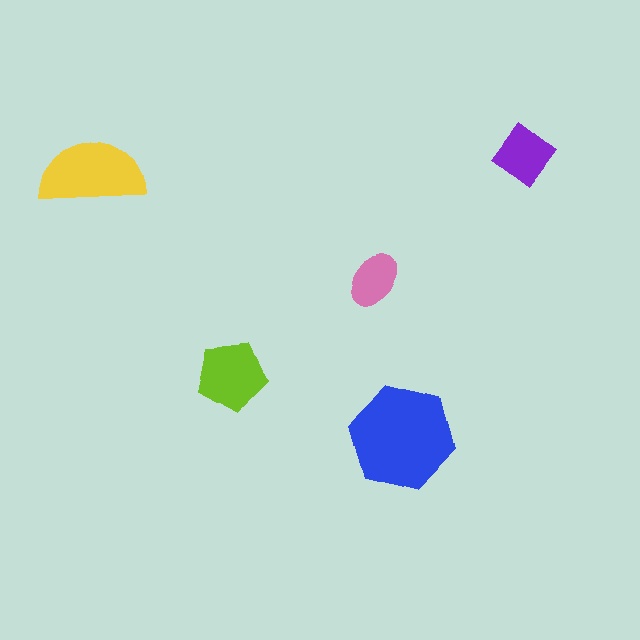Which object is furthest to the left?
The yellow semicircle is leftmost.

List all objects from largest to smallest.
The blue hexagon, the yellow semicircle, the lime pentagon, the purple diamond, the pink ellipse.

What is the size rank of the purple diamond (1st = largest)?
4th.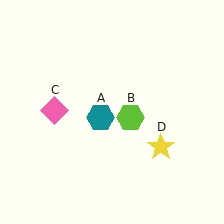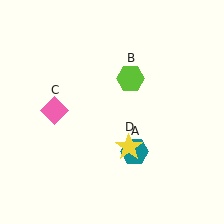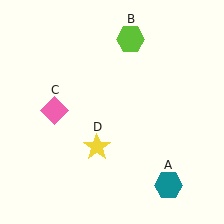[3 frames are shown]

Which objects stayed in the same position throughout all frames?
Pink diamond (object C) remained stationary.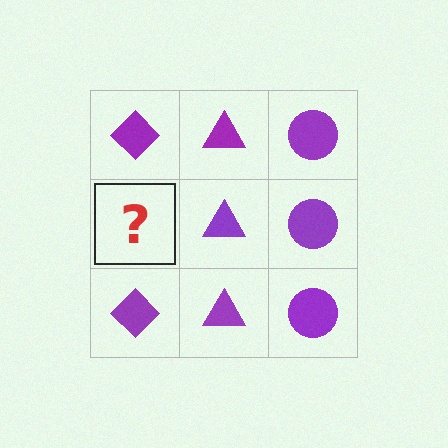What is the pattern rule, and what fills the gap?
The rule is that each column has a consistent shape. The gap should be filled with a purple diamond.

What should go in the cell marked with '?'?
The missing cell should contain a purple diamond.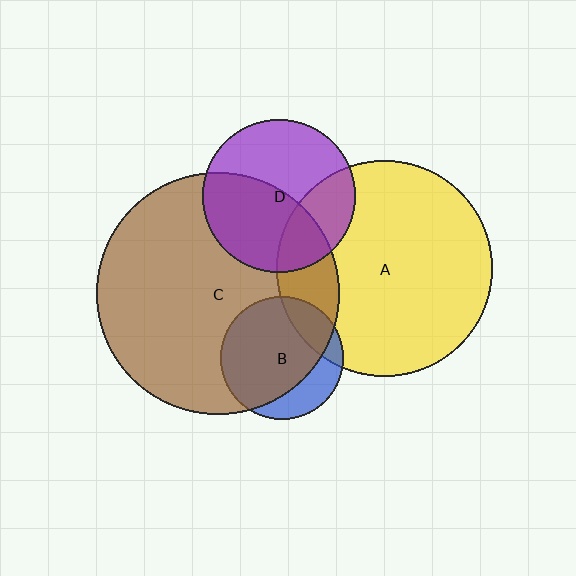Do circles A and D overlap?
Yes.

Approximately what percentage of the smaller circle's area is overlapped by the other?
Approximately 25%.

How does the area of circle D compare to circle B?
Approximately 1.5 times.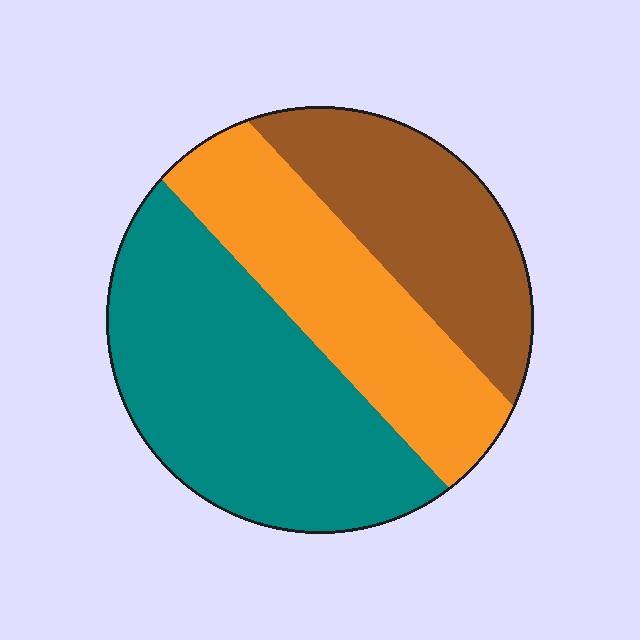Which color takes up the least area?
Brown, at roughly 25%.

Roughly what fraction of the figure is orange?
Orange takes up between a sixth and a third of the figure.